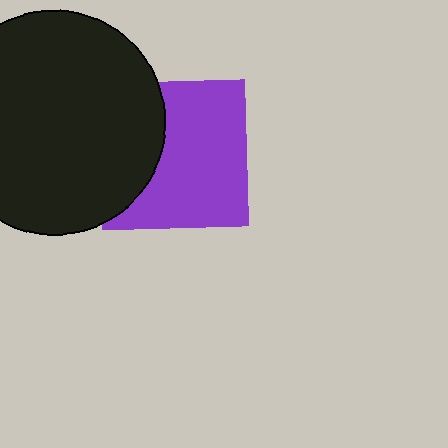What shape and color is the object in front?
The object in front is a black circle.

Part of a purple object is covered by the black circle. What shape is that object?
It is a square.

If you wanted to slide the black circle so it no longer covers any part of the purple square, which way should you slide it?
Slide it left — that is the most direct way to separate the two shapes.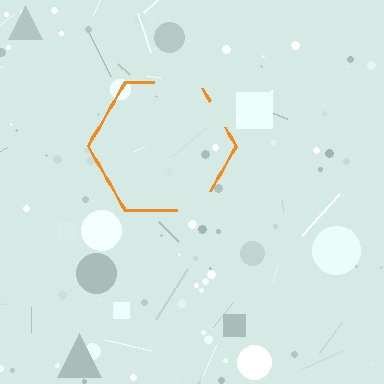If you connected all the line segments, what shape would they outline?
They would outline a hexagon.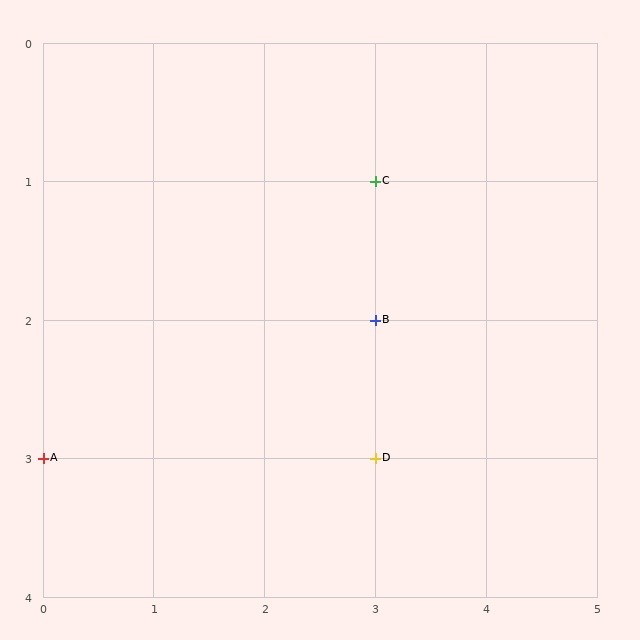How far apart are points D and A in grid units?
Points D and A are 3 columns apart.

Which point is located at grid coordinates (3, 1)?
Point C is at (3, 1).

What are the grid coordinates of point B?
Point B is at grid coordinates (3, 2).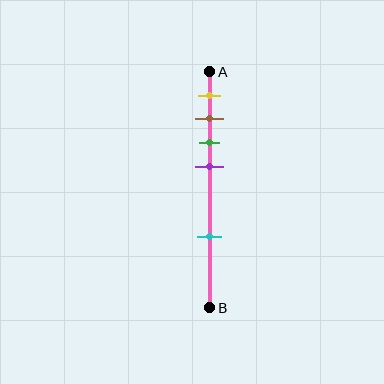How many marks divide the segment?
There are 5 marks dividing the segment.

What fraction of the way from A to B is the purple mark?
The purple mark is approximately 40% (0.4) of the way from A to B.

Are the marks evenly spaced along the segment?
No, the marks are not evenly spaced.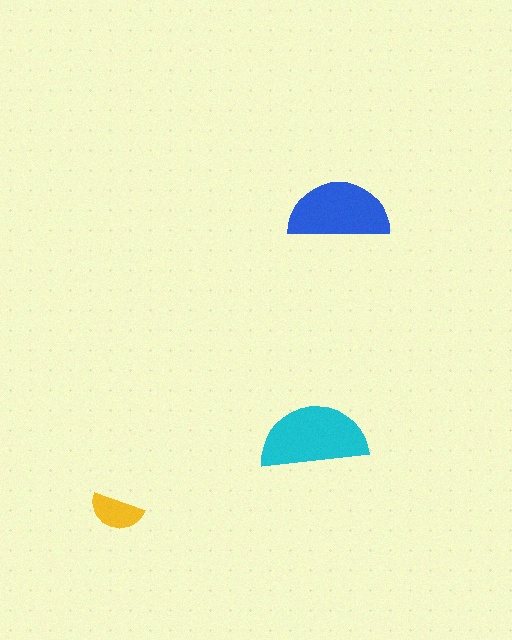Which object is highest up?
The blue semicircle is topmost.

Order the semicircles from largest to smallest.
the cyan one, the blue one, the yellow one.